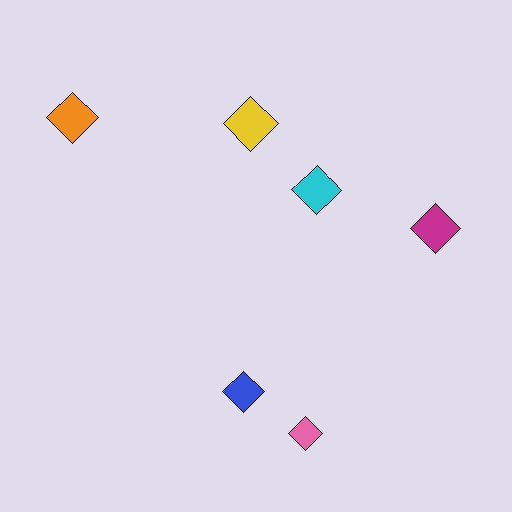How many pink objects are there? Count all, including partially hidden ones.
There is 1 pink object.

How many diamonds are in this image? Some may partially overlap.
There are 6 diamonds.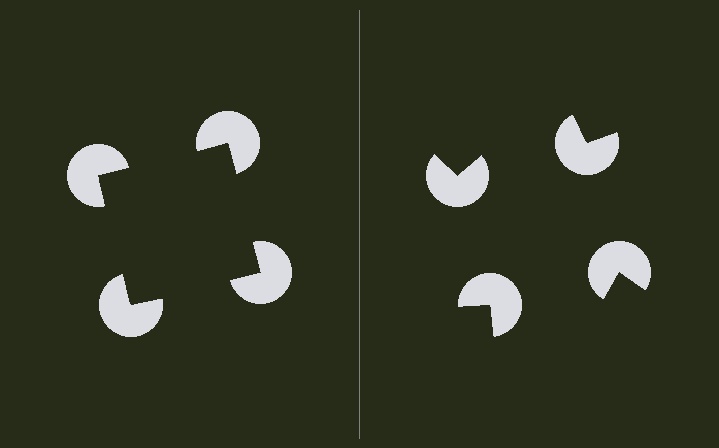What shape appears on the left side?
An illusory square.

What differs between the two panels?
The pac-man discs are positioned identically on both sides; only the wedge orientations differ. On the left they align to a square; on the right they are misaligned.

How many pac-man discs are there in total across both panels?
8 — 4 on each side.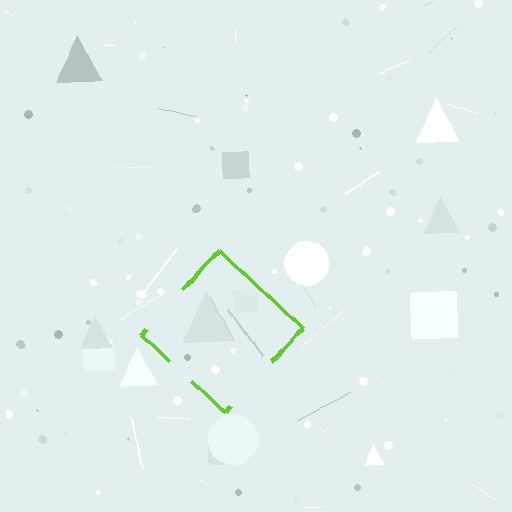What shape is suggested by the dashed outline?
The dashed outline suggests a diamond.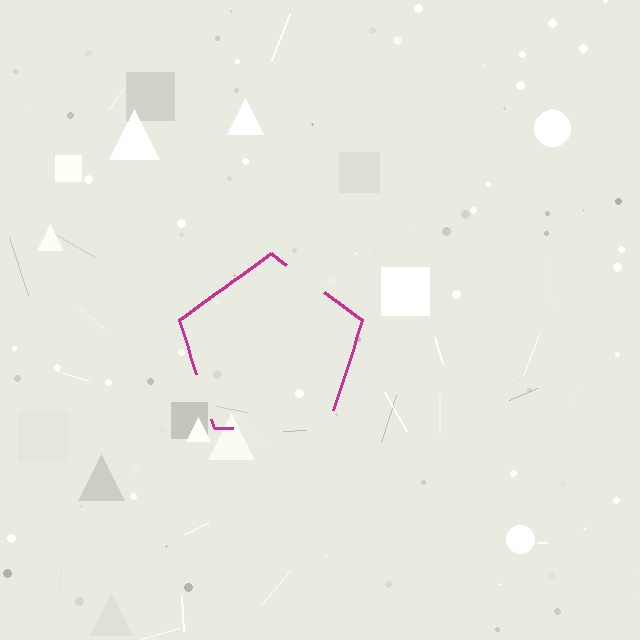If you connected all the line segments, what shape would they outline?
They would outline a pentagon.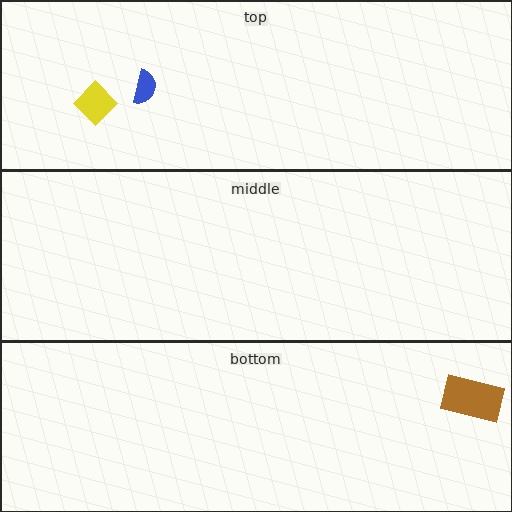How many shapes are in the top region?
2.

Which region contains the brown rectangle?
The bottom region.